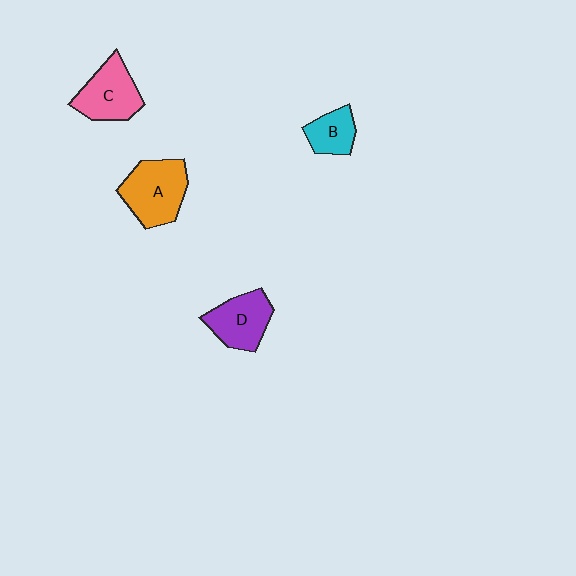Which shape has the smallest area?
Shape B (cyan).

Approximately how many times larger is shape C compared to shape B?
Approximately 1.6 times.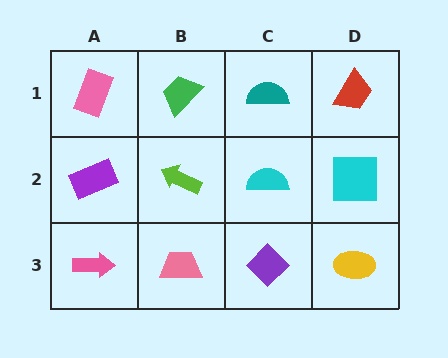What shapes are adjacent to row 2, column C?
A teal semicircle (row 1, column C), a purple diamond (row 3, column C), a lime arrow (row 2, column B), a cyan square (row 2, column D).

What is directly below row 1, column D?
A cyan square.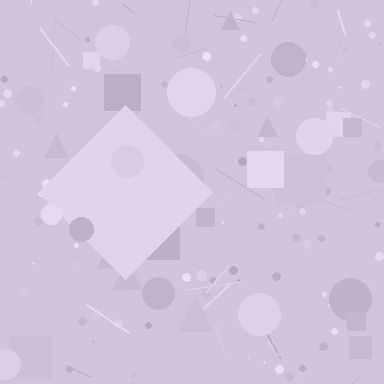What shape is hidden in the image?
A diamond is hidden in the image.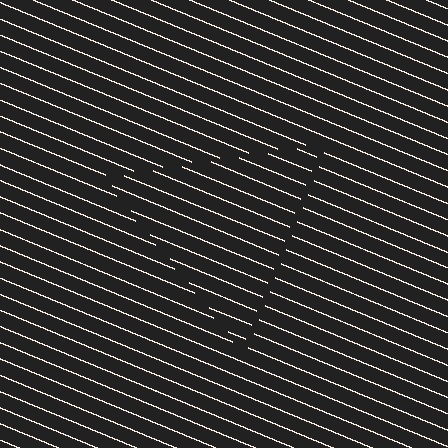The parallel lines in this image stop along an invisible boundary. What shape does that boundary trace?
An illusory triangle. The interior of the shape contains the same grating, shifted by half a period — the contour is defined by the phase discontinuity where line-ends from the inner and outer gratings abut.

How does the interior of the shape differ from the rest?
The interior of the shape contains the same grating, shifted by half a period — the contour is defined by the phase discontinuity where line-ends from the inner and outer gratings abut.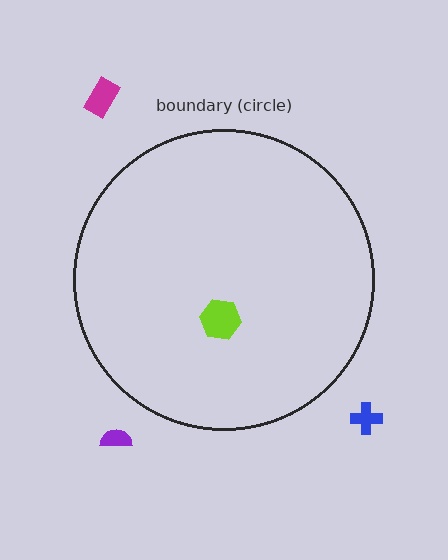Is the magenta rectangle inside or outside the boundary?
Outside.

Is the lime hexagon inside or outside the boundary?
Inside.